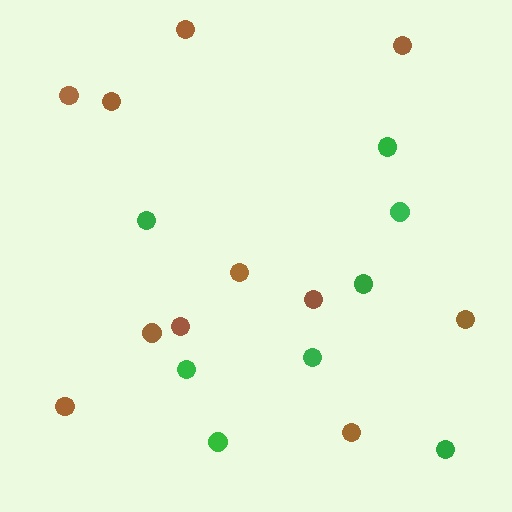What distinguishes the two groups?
There are 2 groups: one group of green circles (8) and one group of brown circles (11).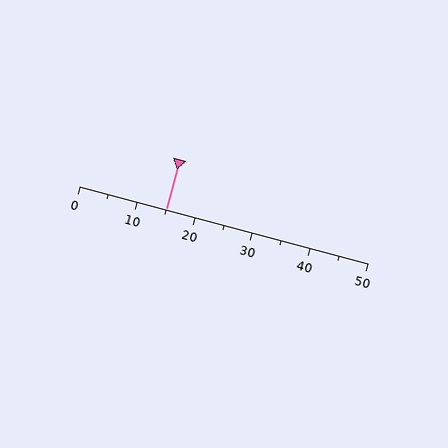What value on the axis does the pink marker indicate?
The marker indicates approximately 15.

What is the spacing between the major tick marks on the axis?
The major ticks are spaced 10 apart.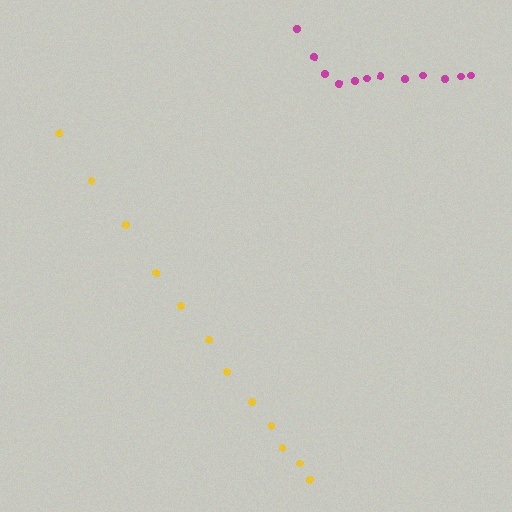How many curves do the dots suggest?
There are 2 distinct paths.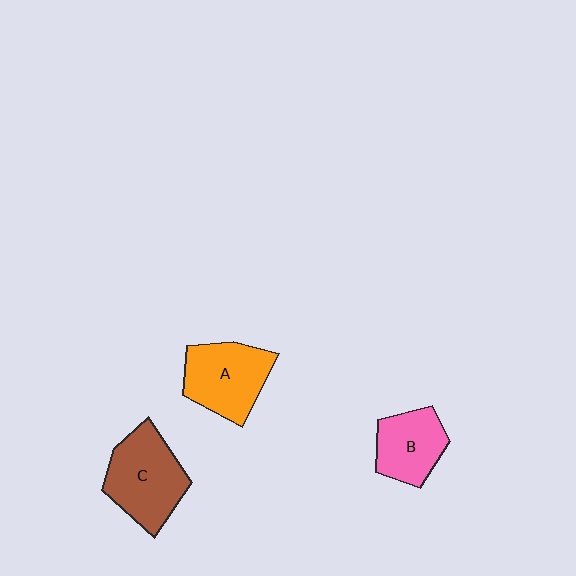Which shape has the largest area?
Shape C (brown).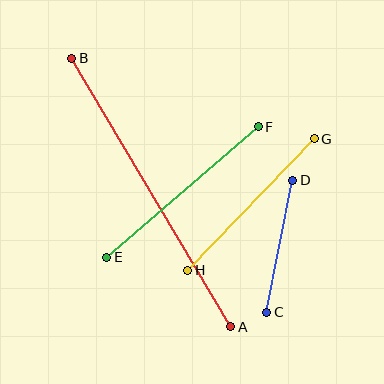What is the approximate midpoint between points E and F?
The midpoint is at approximately (183, 192) pixels.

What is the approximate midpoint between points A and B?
The midpoint is at approximately (151, 192) pixels.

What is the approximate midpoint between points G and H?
The midpoint is at approximately (251, 204) pixels.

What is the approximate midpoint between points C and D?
The midpoint is at approximately (280, 246) pixels.